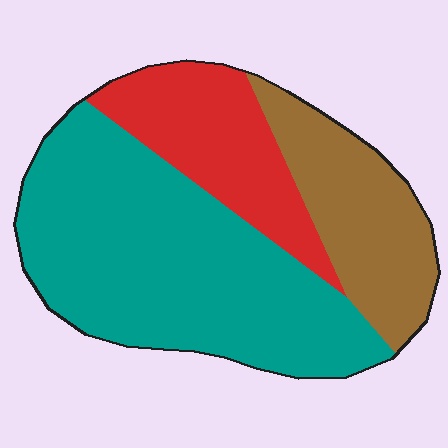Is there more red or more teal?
Teal.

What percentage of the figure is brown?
Brown covers 23% of the figure.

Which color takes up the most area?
Teal, at roughly 55%.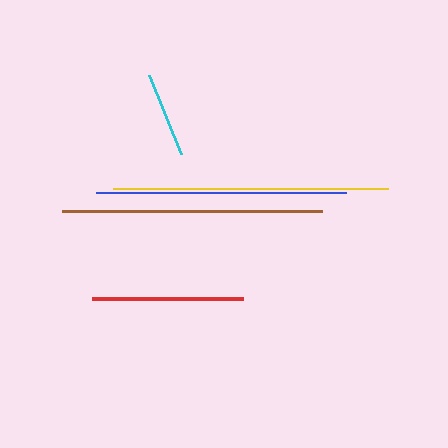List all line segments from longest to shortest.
From longest to shortest: yellow, brown, blue, red, cyan.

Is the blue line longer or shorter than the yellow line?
The yellow line is longer than the blue line.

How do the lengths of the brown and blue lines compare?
The brown and blue lines are approximately the same length.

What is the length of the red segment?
The red segment is approximately 151 pixels long.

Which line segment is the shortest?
The cyan line is the shortest at approximately 85 pixels.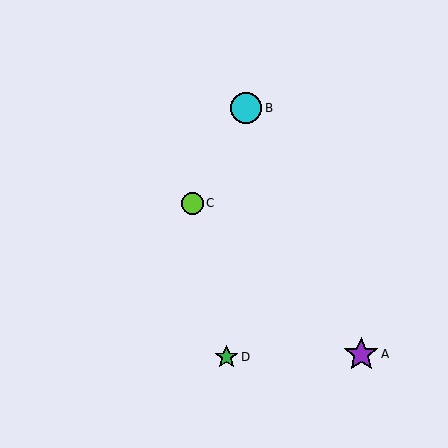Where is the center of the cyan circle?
The center of the cyan circle is at (246, 108).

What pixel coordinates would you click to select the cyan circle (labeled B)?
Click at (246, 108) to select the cyan circle B.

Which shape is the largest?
The purple star (labeled A) is the largest.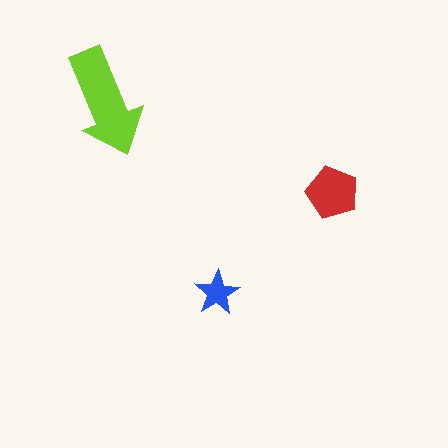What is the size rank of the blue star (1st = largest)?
3rd.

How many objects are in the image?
There are 3 objects in the image.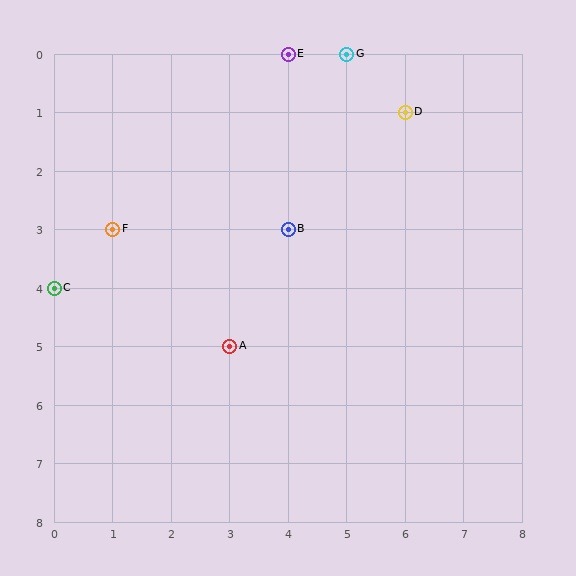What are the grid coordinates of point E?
Point E is at grid coordinates (4, 0).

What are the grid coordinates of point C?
Point C is at grid coordinates (0, 4).